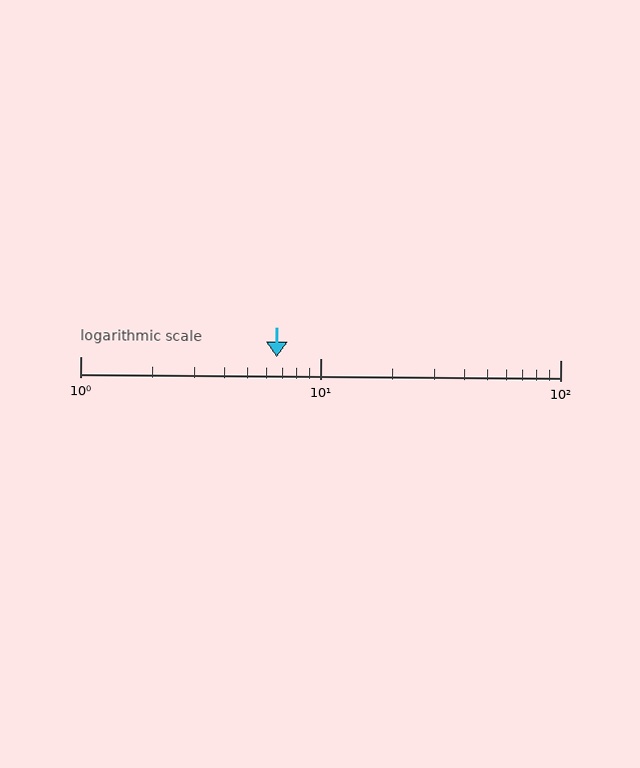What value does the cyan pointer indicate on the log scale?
The pointer indicates approximately 6.6.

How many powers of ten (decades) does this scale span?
The scale spans 2 decades, from 1 to 100.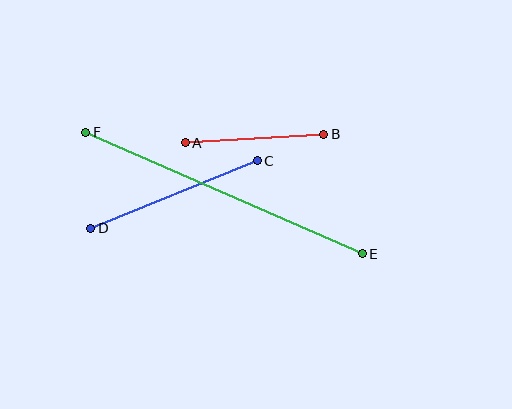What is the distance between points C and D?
The distance is approximately 180 pixels.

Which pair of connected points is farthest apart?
Points E and F are farthest apart.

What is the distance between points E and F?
The distance is approximately 302 pixels.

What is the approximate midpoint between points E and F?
The midpoint is at approximately (224, 193) pixels.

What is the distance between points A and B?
The distance is approximately 139 pixels.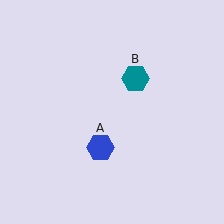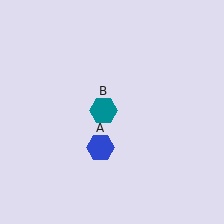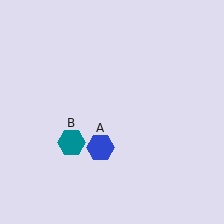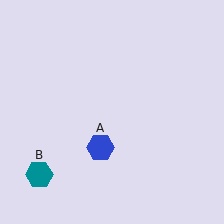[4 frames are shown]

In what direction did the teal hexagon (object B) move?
The teal hexagon (object B) moved down and to the left.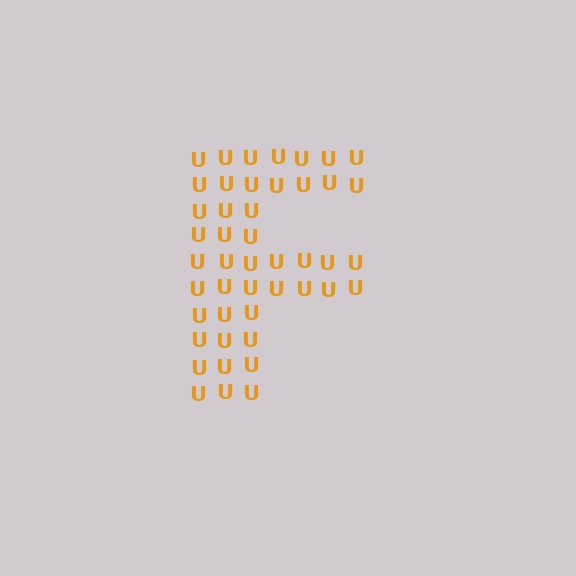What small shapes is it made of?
It is made of small letter U's.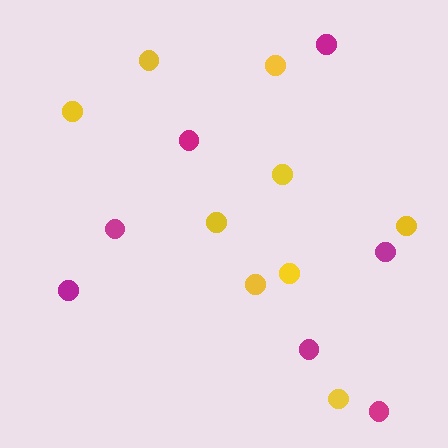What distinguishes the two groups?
There are 2 groups: one group of yellow circles (9) and one group of magenta circles (7).